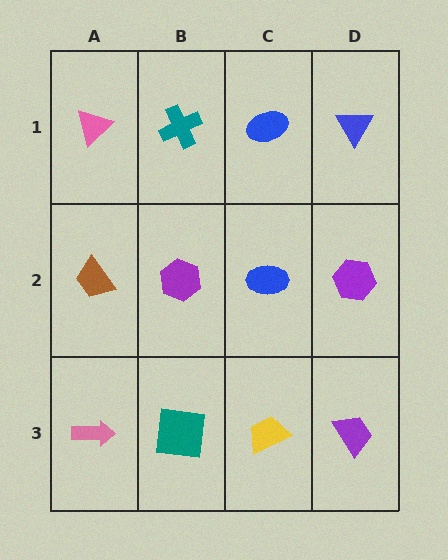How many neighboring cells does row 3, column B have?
3.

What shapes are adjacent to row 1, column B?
A purple hexagon (row 2, column B), a pink triangle (row 1, column A), a blue ellipse (row 1, column C).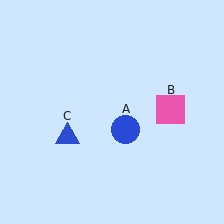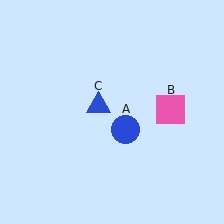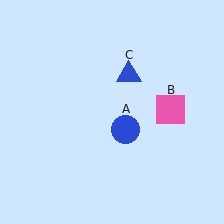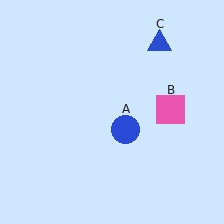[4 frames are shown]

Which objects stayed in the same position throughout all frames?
Blue circle (object A) and pink square (object B) remained stationary.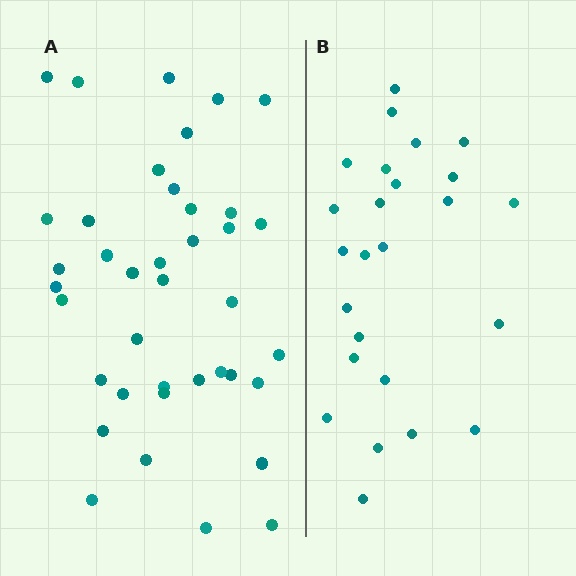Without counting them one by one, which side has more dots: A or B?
Region A (the left region) has more dots.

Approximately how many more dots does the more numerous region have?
Region A has approximately 15 more dots than region B.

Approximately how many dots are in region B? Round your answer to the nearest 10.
About 20 dots. (The exact count is 25, which rounds to 20.)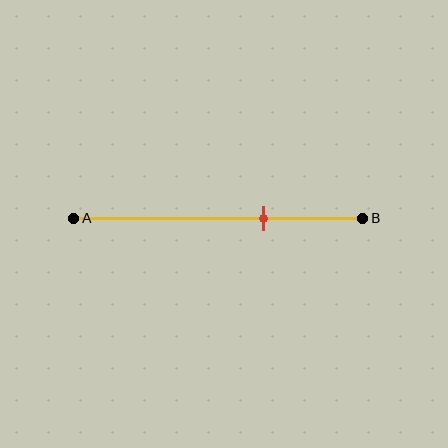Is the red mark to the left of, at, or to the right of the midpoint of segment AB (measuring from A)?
The red mark is to the right of the midpoint of segment AB.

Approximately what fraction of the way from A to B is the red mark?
The red mark is approximately 65% of the way from A to B.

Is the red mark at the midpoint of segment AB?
No, the mark is at about 65% from A, not at the 50% midpoint.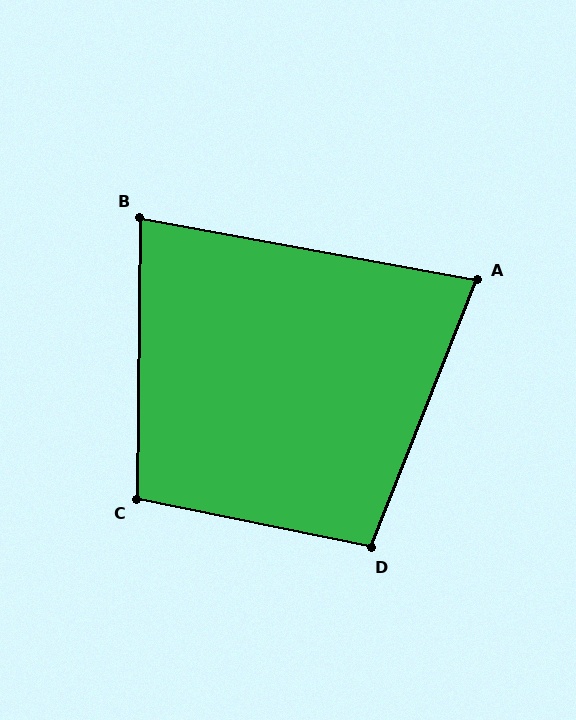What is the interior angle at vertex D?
Approximately 100 degrees (obtuse).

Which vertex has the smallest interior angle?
A, at approximately 79 degrees.